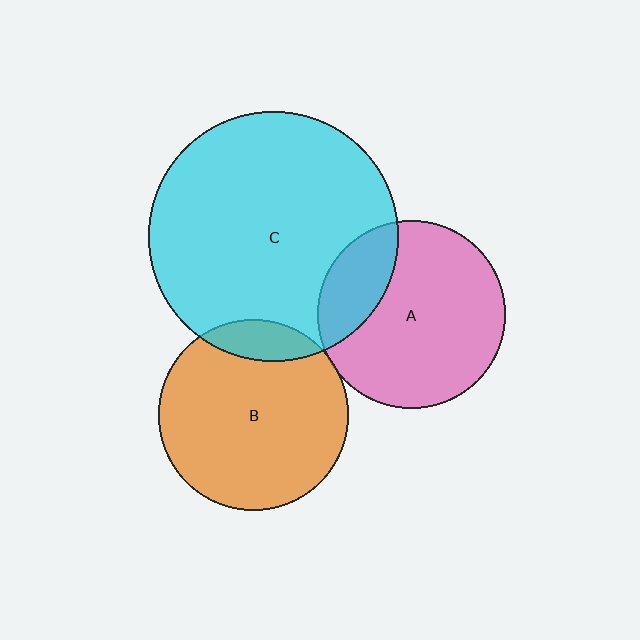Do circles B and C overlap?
Yes.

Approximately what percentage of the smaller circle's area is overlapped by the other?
Approximately 10%.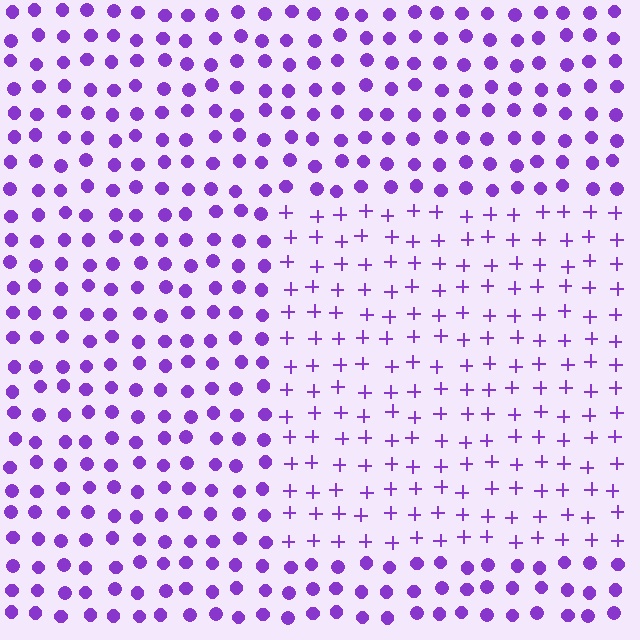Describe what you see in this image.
The image is filled with small purple elements arranged in a uniform grid. A rectangle-shaped region contains plus signs, while the surrounding area contains circles. The boundary is defined purely by the change in element shape.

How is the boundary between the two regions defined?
The boundary is defined by a change in element shape: plus signs inside vs. circles outside. All elements share the same color and spacing.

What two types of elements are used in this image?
The image uses plus signs inside the rectangle region and circles outside it.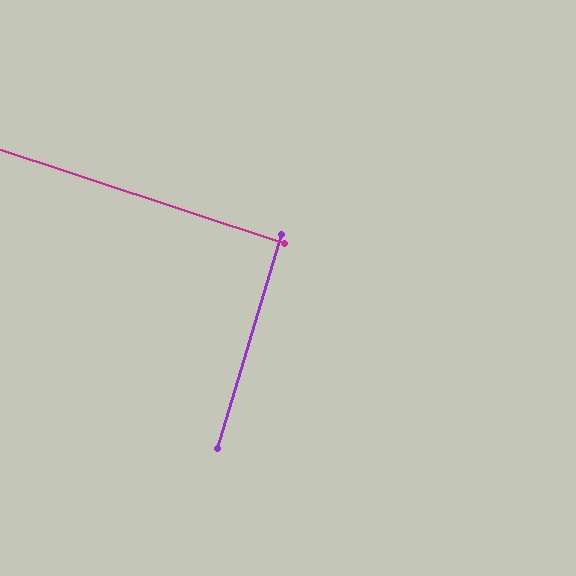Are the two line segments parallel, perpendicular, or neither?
Perpendicular — they meet at approximately 88°.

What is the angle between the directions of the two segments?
Approximately 88 degrees.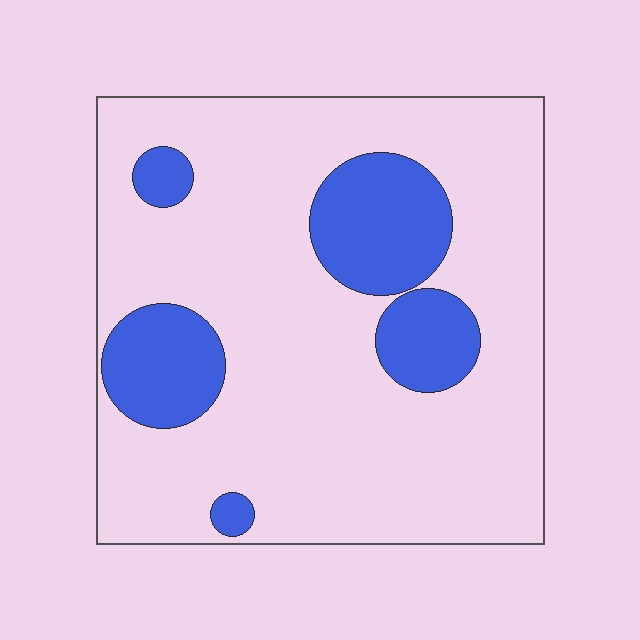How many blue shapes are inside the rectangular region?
5.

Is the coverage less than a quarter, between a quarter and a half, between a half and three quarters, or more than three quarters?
Less than a quarter.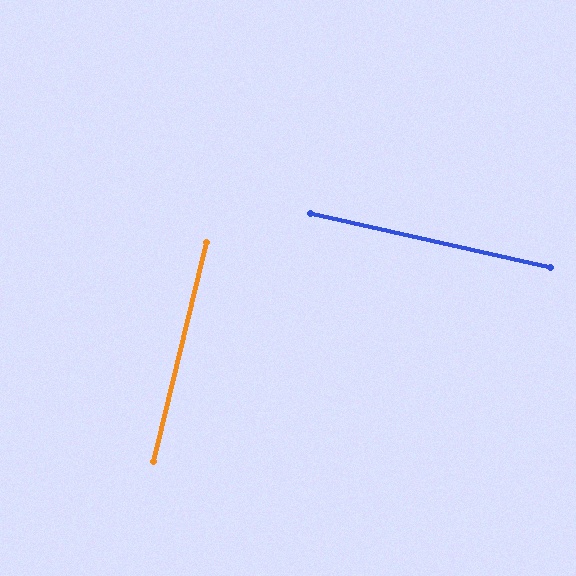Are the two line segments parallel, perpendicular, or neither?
Perpendicular — they meet at approximately 89°.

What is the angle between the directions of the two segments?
Approximately 89 degrees.